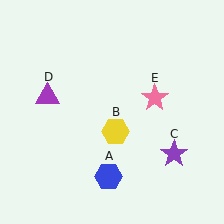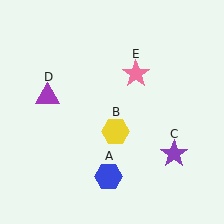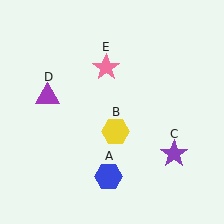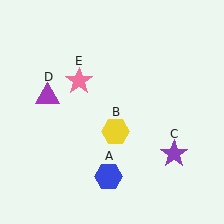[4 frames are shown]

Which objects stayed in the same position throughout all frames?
Blue hexagon (object A) and yellow hexagon (object B) and purple star (object C) and purple triangle (object D) remained stationary.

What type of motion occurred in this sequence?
The pink star (object E) rotated counterclockwise around the center of the scene.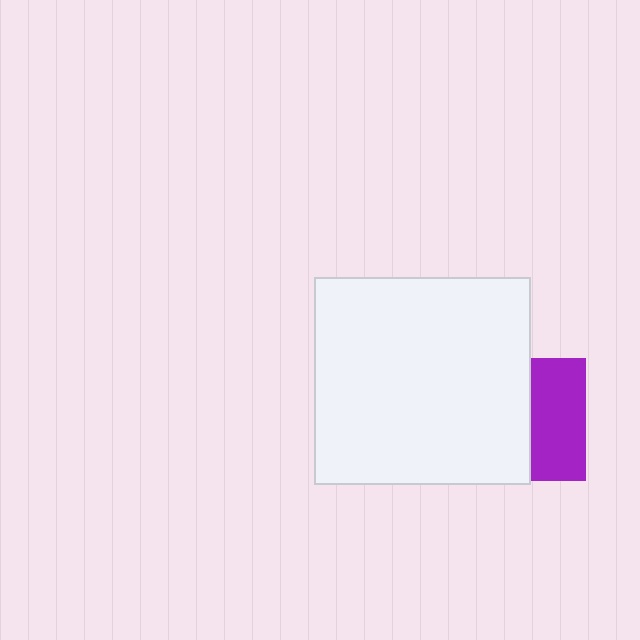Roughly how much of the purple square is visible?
A small part of it is visible (roughly 44%).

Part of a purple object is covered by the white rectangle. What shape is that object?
It is a square.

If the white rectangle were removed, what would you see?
You would see the complete purple square.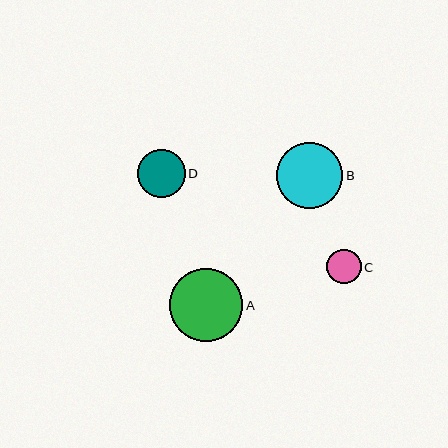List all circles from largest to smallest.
From largest to smallest: A, B, D, C.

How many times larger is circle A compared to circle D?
Circle A is approximately 1.5 times the size of circle D.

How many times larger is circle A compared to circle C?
Circle A is approximately 2.1 times the size of circle C.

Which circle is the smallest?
Circle C is the smallest with a size of approximately 35 pixels.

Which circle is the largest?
Circle A is the largest with a size of approximately 73 pixels.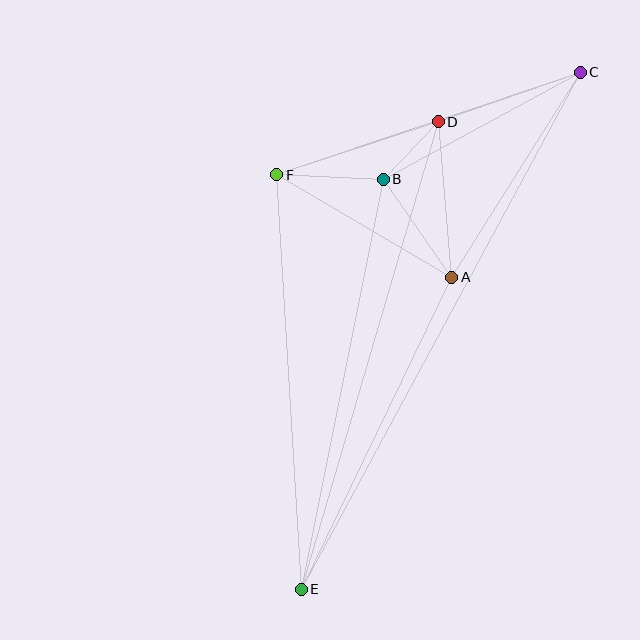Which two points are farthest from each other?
Points C and E are farthest from each other.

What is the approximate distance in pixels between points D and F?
The distance between D and F is approximately 170 pixels.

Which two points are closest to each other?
Points B and D are closest to each other.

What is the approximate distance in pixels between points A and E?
The distance between A and E is approximately 347 pixels.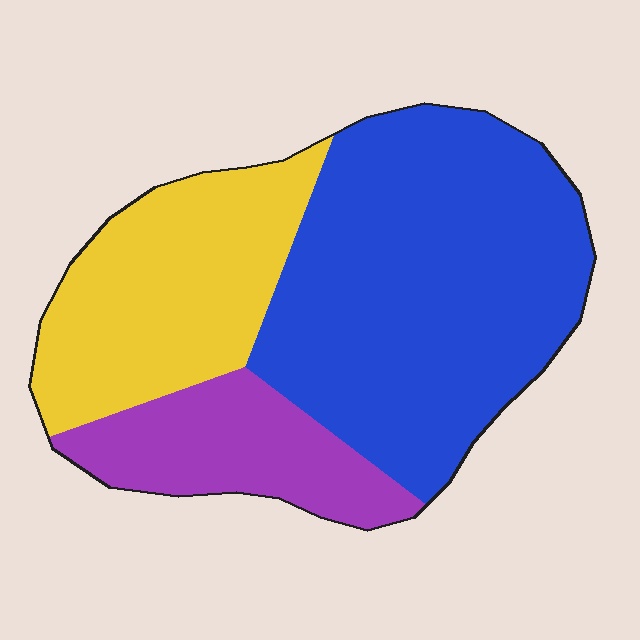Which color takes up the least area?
Purple, at roughly 20%.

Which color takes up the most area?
Blue, at roughly 55%.